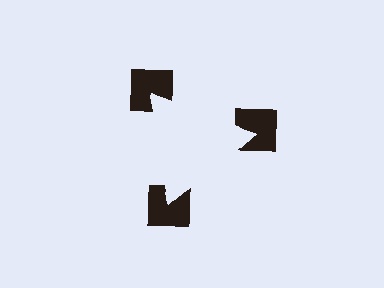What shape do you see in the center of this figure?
An illusory triangle — its edges are inferred from the aligned wedge cuts in the notched squares, not physically drawn.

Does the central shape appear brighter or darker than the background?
It typically appears slightly brighter than the background, even though no actual brightness change is drawn.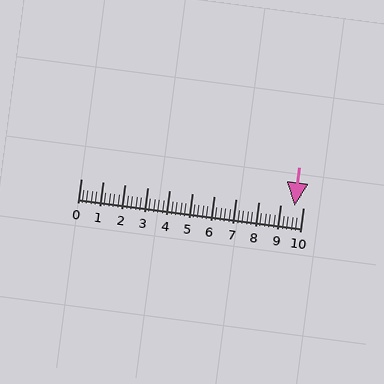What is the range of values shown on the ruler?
The ruler shows values from 0 to 10.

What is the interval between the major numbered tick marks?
The major tick marks are spaced 1 units apart.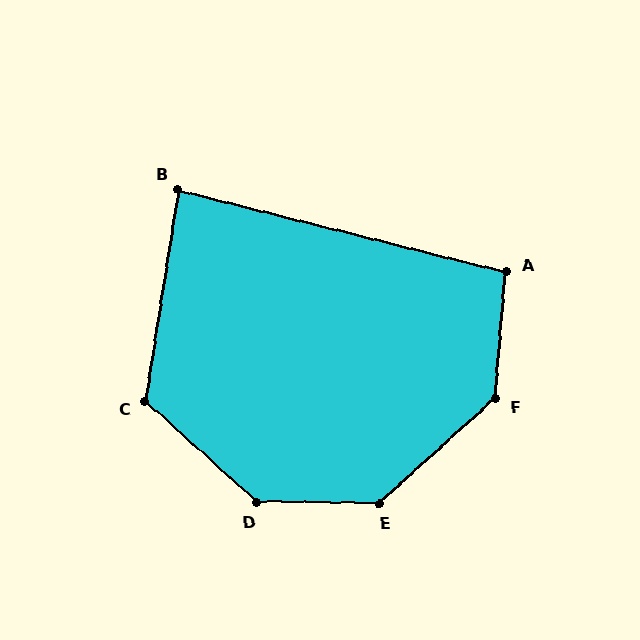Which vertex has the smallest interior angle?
B, at approximately 85 degrees.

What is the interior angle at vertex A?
Approximately 99 degrees (obtuse).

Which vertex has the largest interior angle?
D, at approximately 139 degrees.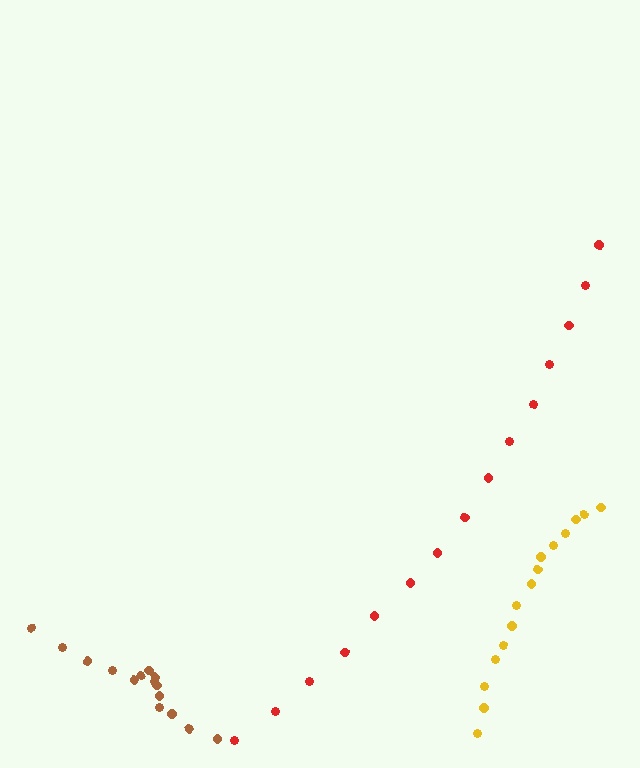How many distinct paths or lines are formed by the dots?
There are 3 distinct paths.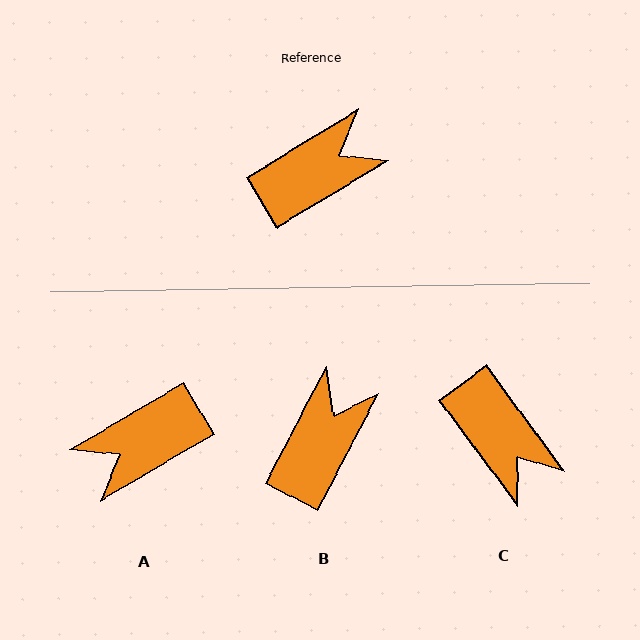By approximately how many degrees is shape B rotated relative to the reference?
Approximately 31 degrees counter-clockwise.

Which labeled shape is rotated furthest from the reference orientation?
A, about 179 degrees away.